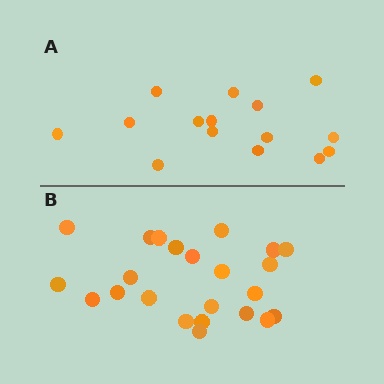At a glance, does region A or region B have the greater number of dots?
Region B (the bottom region) has more dots.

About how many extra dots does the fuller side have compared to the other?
Region B has roughly 8 or so more dots than region A.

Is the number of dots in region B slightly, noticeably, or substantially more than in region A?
Region B has substantially more. The ratio is roughly 1.5 to 1.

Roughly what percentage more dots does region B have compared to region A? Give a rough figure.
About 55% more.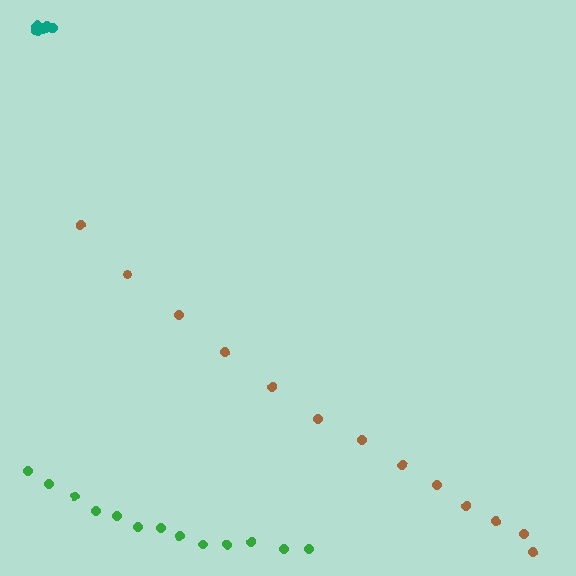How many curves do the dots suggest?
There are 3 distinct paths.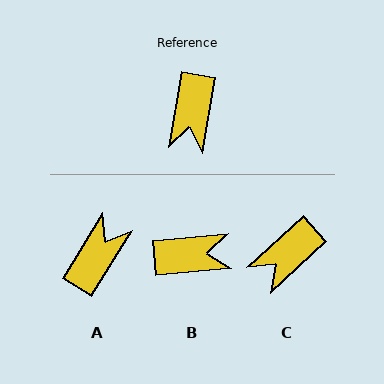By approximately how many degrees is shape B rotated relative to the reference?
Approximately 104 degrees counter-clockwise.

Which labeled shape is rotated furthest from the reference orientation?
A, about 158 degrees away.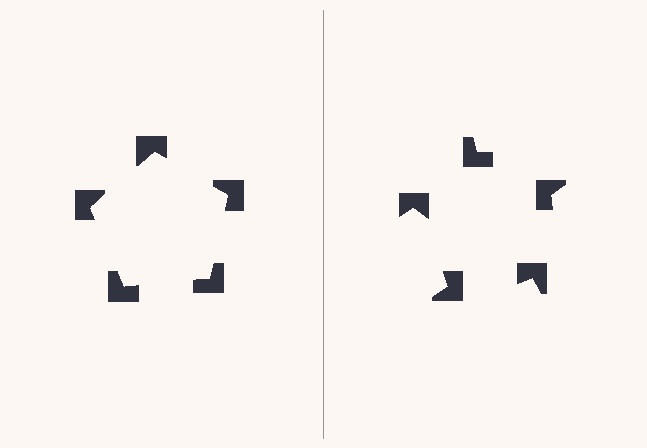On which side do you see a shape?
An illusory pentagon appears on the left side. On the right side the wedge cuts are rotated, so no coherent shape forms.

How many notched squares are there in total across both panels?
10 — 5 on each side.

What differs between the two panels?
The notched squares are positioned identically on both sides; only the wedge orientations differ. On the left they align to a pentagon; on the right they are misaligned.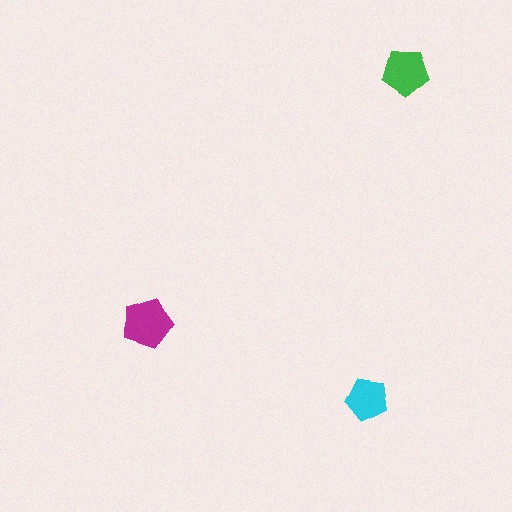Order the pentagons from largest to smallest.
the magenta one, the green one, the cyan one.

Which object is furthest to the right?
The green pentagon is rightmost.